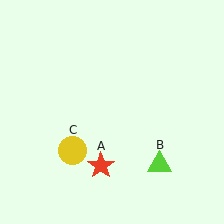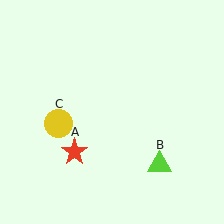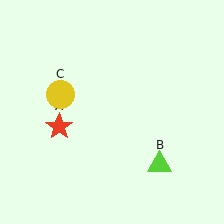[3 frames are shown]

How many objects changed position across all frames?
2 objects changed position: red star (object A), yellow circle (object C).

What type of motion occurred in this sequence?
The red star (object A), yellow circle (object C) rotated clockwise around the center of the scene.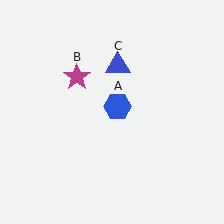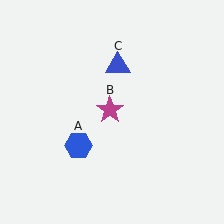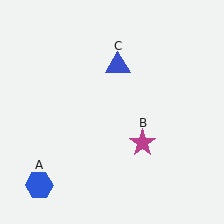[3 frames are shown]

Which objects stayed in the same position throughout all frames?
Blue triangle (object C) remained stationary.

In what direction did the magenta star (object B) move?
The magenta star (object B) moved down and to the right.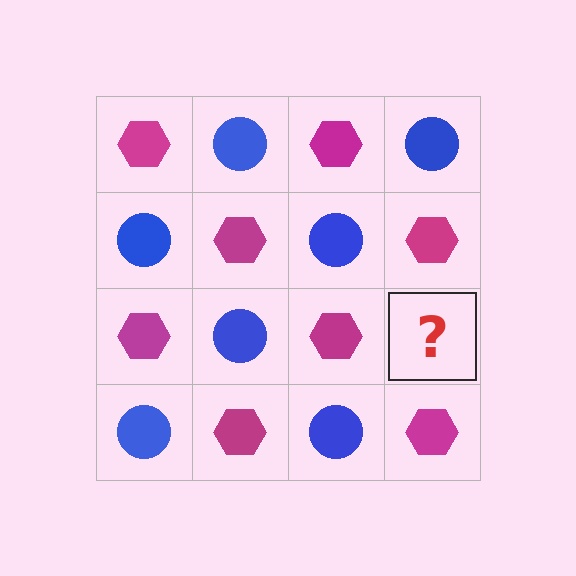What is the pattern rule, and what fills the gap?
The rule is that it alternates magenta hexagon and blue circle in a checkerboard pattern. The gap should be filled with a blue circle.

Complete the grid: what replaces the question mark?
The question mark should be replaced with a blue circle.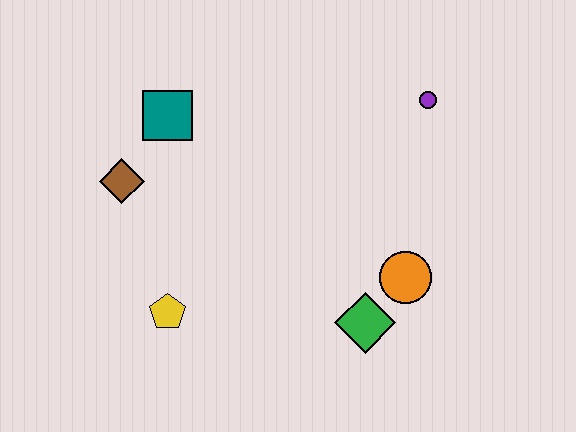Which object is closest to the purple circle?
The orange circle is closest to the purple circle.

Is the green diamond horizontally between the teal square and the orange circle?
Yes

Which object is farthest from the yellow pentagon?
The purple circle is farthest from the yellow pentagon.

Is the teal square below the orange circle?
No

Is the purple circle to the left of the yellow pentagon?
No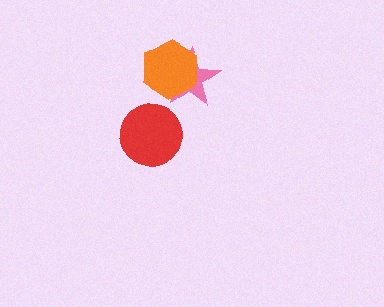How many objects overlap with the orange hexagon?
1 object overlaps with the orange hexagon.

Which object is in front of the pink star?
The orange hexagon is in front of the pink star.